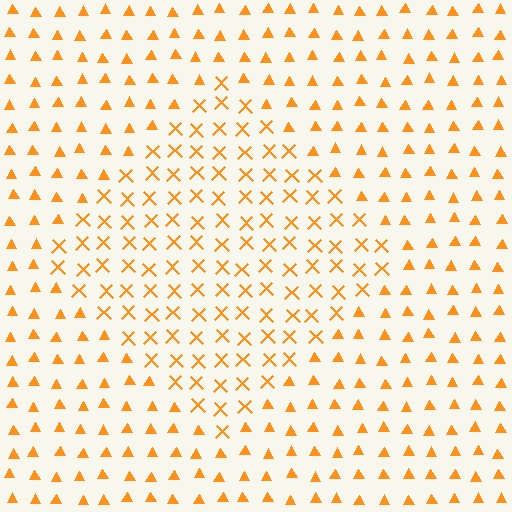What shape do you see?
I see a diamond.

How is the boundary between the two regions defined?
The boundary is defined by a change in element shape: X marks inside vs. triangles outside. All elements share the same color and spacing.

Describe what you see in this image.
The image is filled with small orange elements arranged in a uniform grid. A diamond-shaped region contains X marks, while the surrounding area contains triangles. The boundary is defined purely by the change in element shape.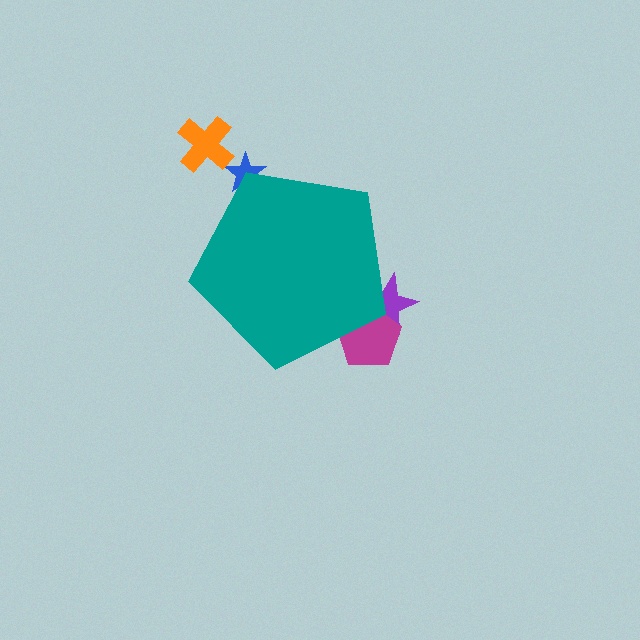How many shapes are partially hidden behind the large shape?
3 shapes are partially hidden.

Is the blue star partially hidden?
Yes, the blue star is partially hidden behind the teal pentagon.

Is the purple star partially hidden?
Yes, the purple star is partially hidden behind the teal pentagon.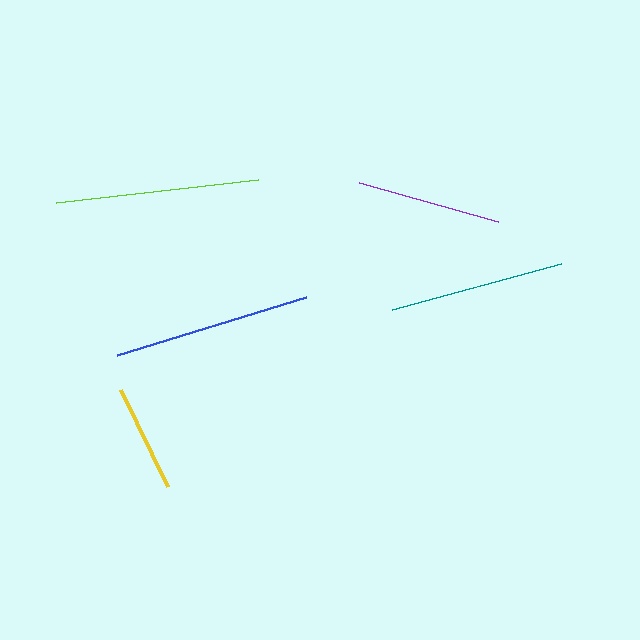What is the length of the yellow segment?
The yellow segment is approximately 108 pixels long.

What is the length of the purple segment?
The purple segment is approximately 144 pixels long.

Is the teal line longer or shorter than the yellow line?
The teal line is longer than the yellow line.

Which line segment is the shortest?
The yellow line is the shortest at approximately 108 pixels.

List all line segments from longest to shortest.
From longest to shortest: lime, blue, teal, purple, yellow.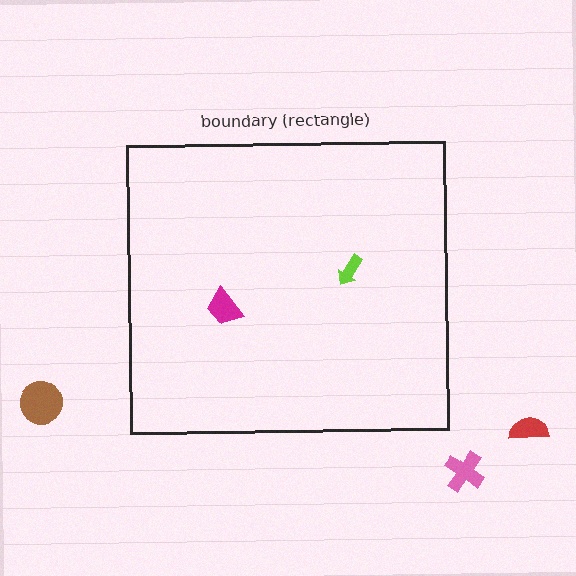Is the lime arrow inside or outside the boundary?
Inside.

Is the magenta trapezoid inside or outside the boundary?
Inside.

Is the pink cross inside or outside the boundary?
Outside.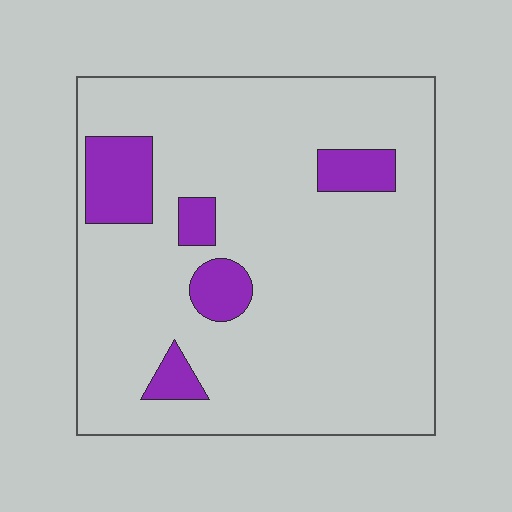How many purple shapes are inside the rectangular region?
5.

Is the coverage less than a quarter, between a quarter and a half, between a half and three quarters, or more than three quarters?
Less than a quarter.